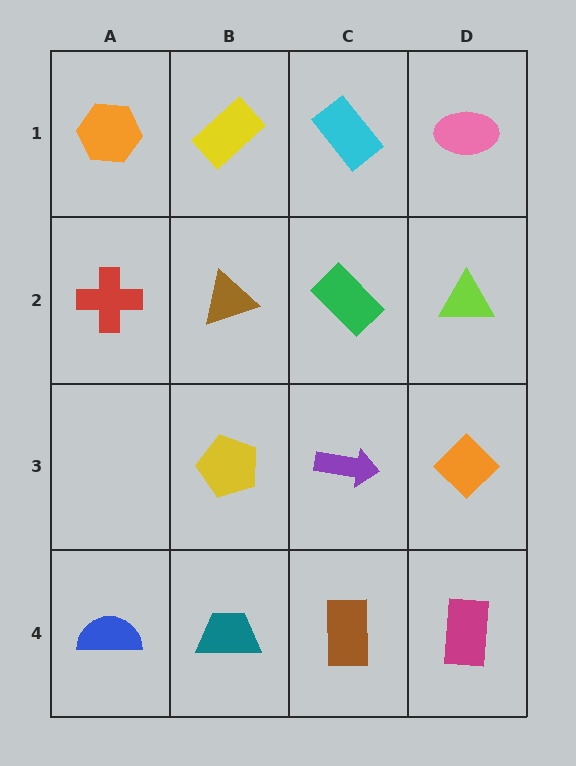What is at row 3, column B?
A yellow pentagon.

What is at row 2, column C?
A green rectangle.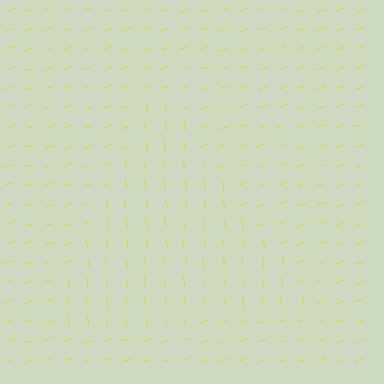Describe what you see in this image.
The image is filled with small yellow line segments. A triangle region in the image has lines oriented differently from the surrounding lines, creating a visible texture boundary.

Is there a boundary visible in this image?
Yes, there is a texture boundary formed by a change in line orientation.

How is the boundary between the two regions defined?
The boundary is defined purely by a change in line orientation (approximately 84 degrees difference). All lines are the same color and thickness.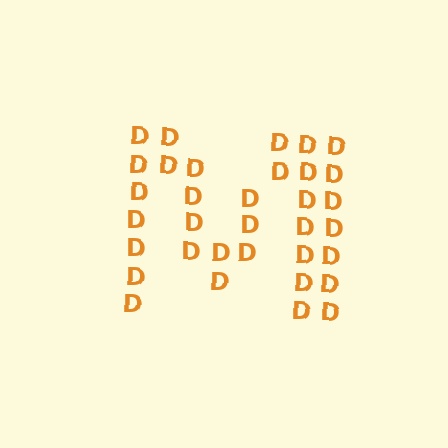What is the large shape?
The large shape is the letter M.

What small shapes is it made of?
It is made of small letter D's.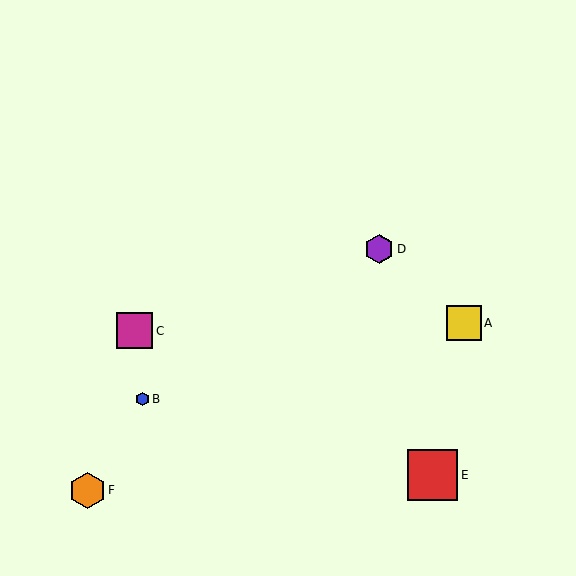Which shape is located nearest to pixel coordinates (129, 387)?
The blue hexagon (labeled B) at (142, 399) is nearest to that location.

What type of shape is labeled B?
Shape B is a blue hexagon.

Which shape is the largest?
The red square (labeled E) is the largest.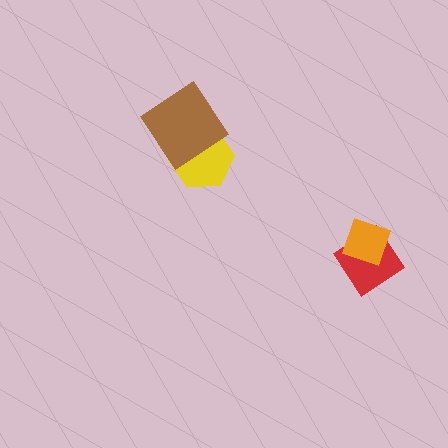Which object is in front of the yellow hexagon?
The brown diamond is in front of the yellow hexagon.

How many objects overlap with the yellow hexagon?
1 object overlaps with the yellow hexagon.